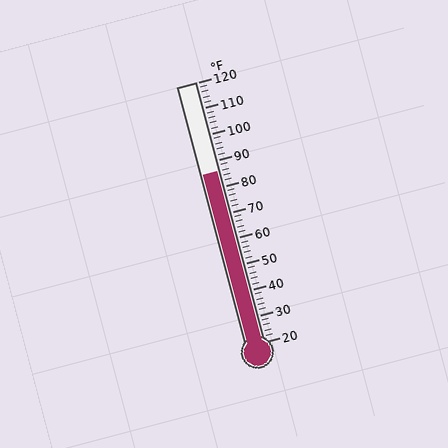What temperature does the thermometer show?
The thermometer shows approximately 86°F.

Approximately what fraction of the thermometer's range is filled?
The thermometer is filled to approximately 65% of its range.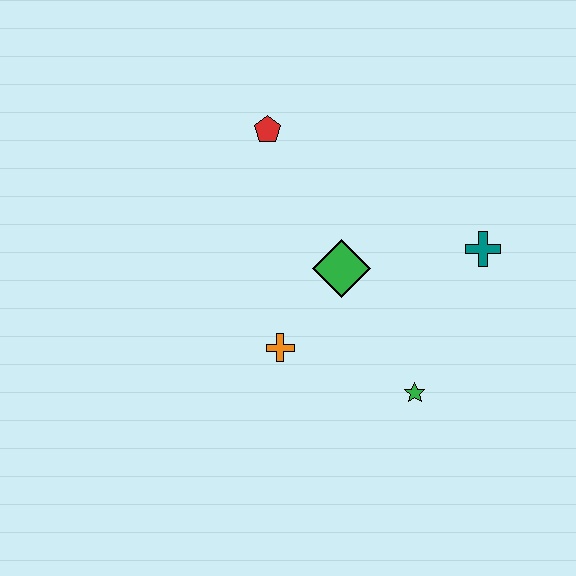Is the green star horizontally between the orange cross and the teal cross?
Yes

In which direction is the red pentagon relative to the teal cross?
The red pentagon is to the left of the teal cross.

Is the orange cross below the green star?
No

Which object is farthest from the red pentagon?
The green star is farthest from the red pentagon.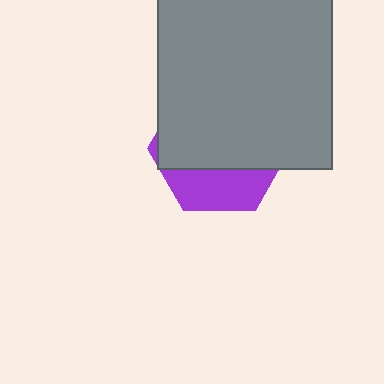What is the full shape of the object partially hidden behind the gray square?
The partially hidden object is a purple hexagon.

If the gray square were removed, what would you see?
You would see the complete purple hexagon.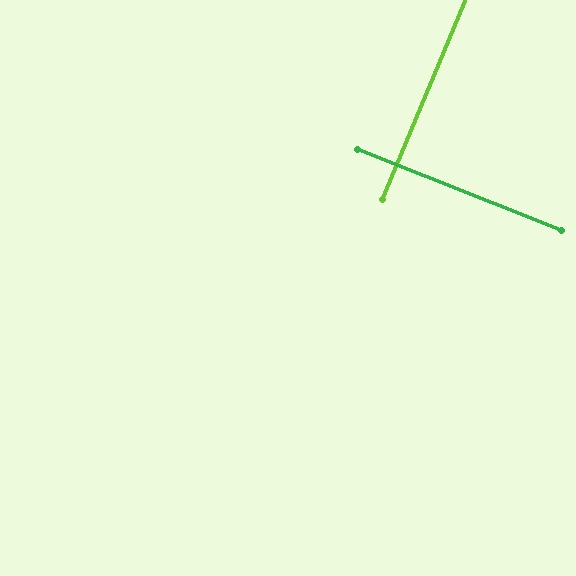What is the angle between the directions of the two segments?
Approximately 89 degrees.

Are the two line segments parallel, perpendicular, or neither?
Perpendicular — they meet at approximately 89°.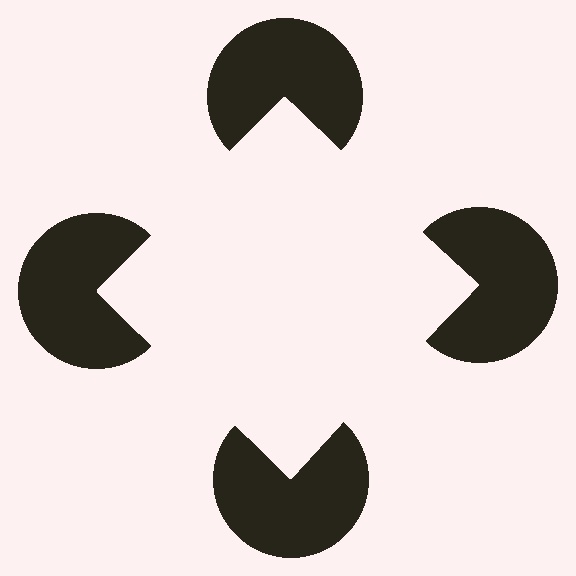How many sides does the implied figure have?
4 sides.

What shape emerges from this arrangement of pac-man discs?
An illusory square — its edges are inferred from the aligned wedge cuts in the pac-man discs, not physically drawn.